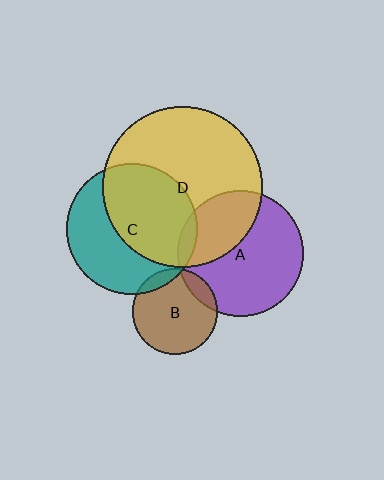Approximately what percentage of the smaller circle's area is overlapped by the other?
Approximately 10%.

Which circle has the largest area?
Circle D (yellow).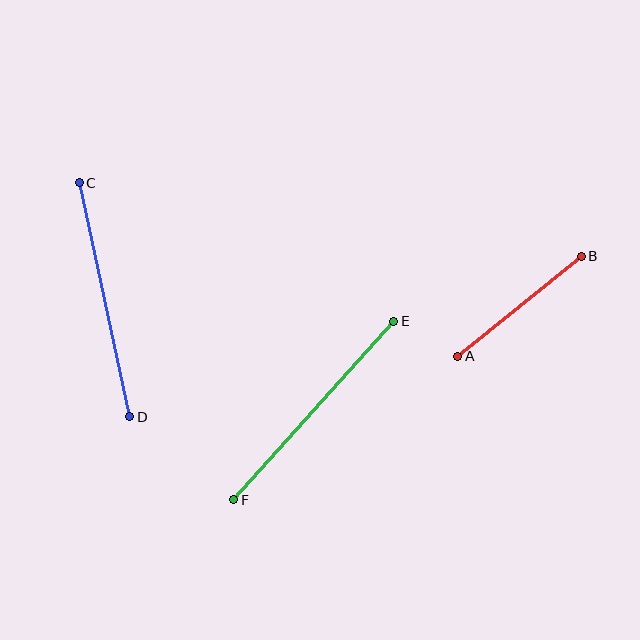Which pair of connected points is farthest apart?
Points E and F are farthest apart.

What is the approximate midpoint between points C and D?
The midpoint is at approximately (104, 300) pixels.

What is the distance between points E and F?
The distance is approximately 240 pixels.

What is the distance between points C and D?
The distance is approximately 240 pixels.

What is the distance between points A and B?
The distance is approximately 159 pixels.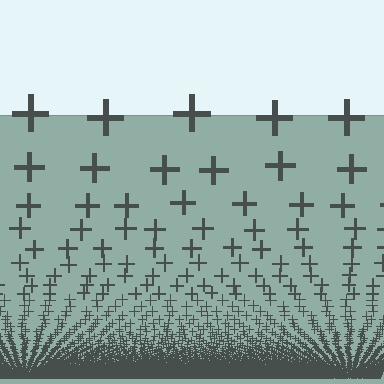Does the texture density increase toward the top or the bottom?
Density increases toward the bottom.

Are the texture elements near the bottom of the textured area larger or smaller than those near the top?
Smaller. The gradient is inverted — elements near the bottom are smaller and denser.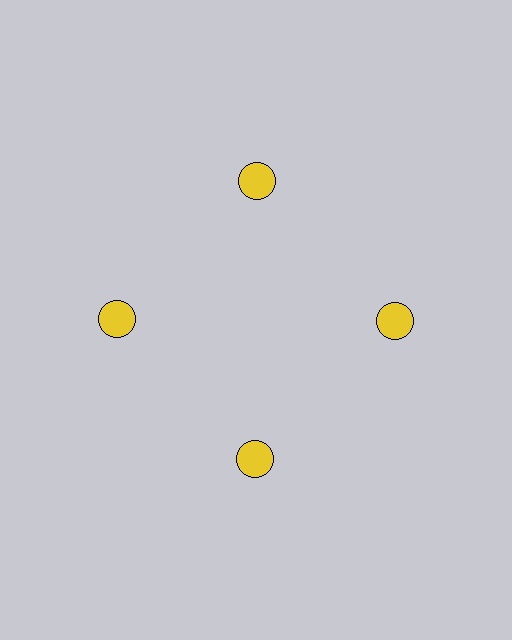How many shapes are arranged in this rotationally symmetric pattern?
There are 4 shapes, arranged in 4 groups of 1.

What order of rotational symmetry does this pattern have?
This pattern has 4-fold rotational symmetry.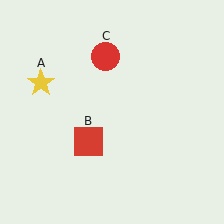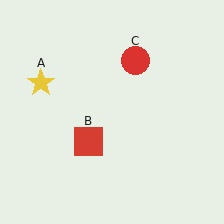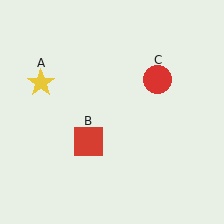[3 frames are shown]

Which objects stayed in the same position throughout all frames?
Yellow star (object A) and red square (object B) remained stationary.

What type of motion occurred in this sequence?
The red circle (object C) rotated clockwise around the center of the scene.